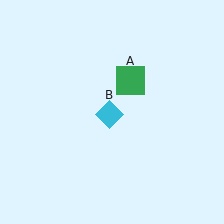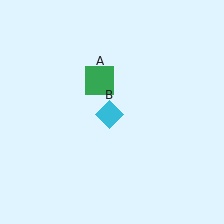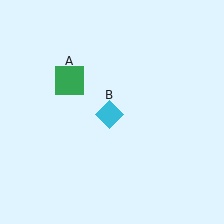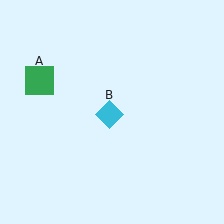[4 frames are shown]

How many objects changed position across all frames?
1 object changed position: green square (object A).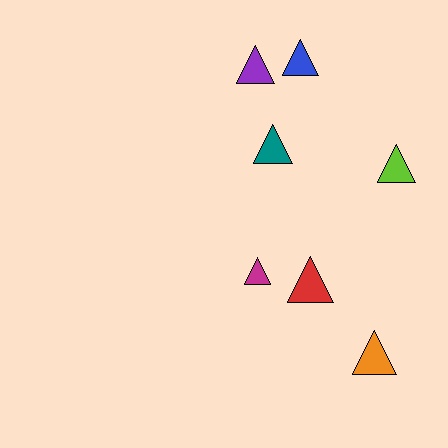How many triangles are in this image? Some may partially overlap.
There are 7 triangles.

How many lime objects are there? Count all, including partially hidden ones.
There is 1 lime object.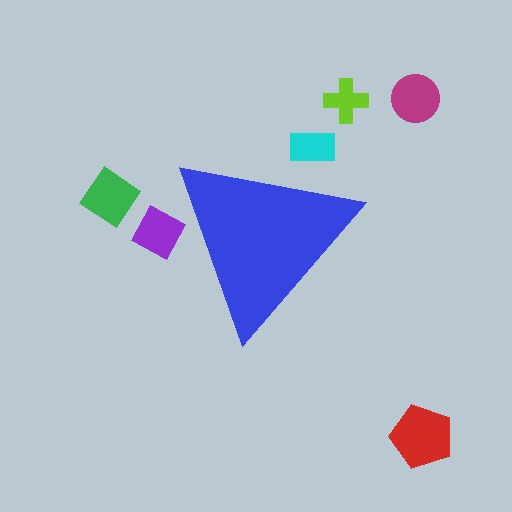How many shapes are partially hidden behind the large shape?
2 shapes are partially hidden.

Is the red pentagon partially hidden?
No, the red pentagon is fully visible.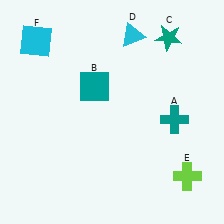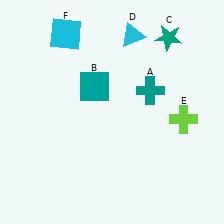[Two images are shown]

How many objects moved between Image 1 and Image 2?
3 objects moved between the two images.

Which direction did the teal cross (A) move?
The teal cross (A) moved up.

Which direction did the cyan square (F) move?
The cyan square (F) moved right.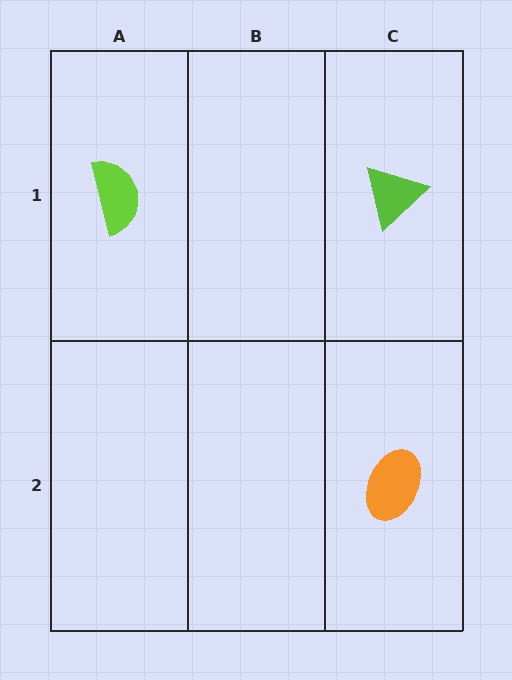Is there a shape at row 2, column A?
No, that cell is empty.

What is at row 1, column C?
A lime triangle.